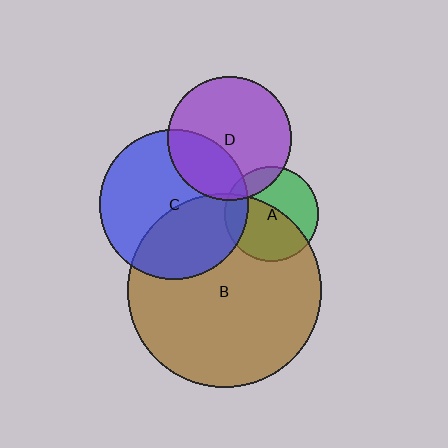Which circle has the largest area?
Circle B (brown).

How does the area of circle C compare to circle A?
Approximately 2.5 times.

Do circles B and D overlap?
Yes.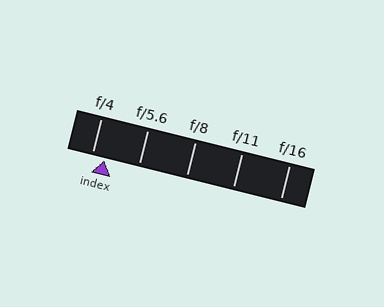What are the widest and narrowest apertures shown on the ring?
The widest aperture shown is f/4 and the narrowest is f/16.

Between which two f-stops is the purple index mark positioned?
The index mark is between f/4 and f/5.6.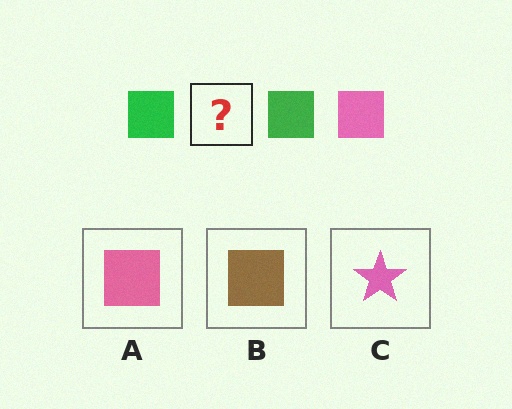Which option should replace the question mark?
Option A.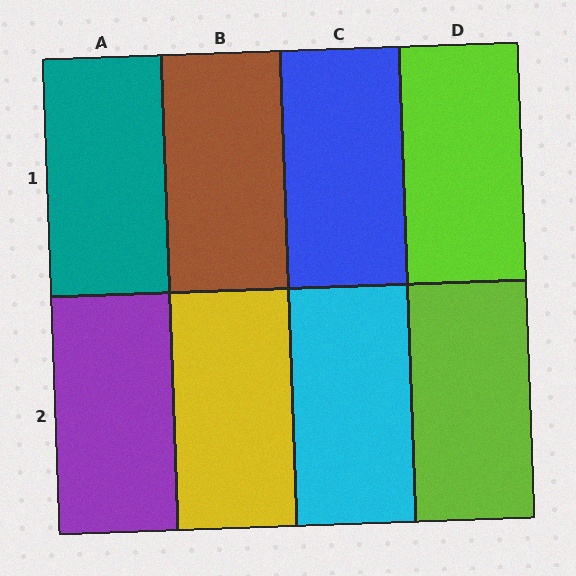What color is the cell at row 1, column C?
Blue.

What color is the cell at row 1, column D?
Lime.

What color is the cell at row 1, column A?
Teal.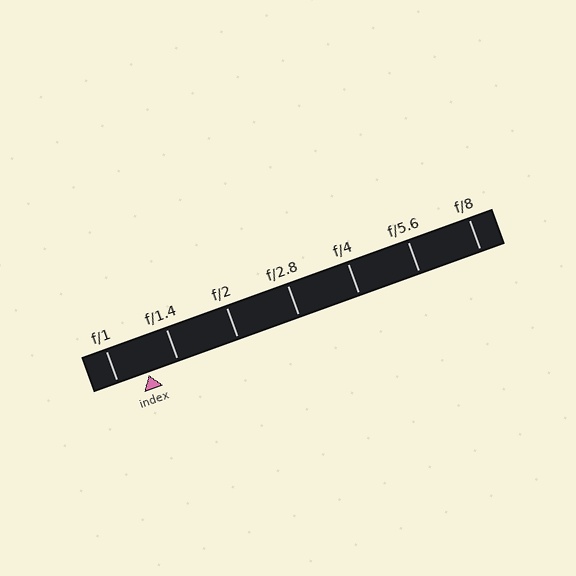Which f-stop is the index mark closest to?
The index mark is closest to f/1.4.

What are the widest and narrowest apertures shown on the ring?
The widest aperture shown is f/1 and the narrowest is f/8.